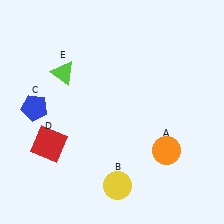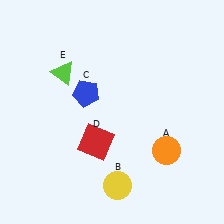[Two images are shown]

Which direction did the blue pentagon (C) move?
The blue pentagon (C) moved right.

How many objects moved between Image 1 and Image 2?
2 objects moved between the two images.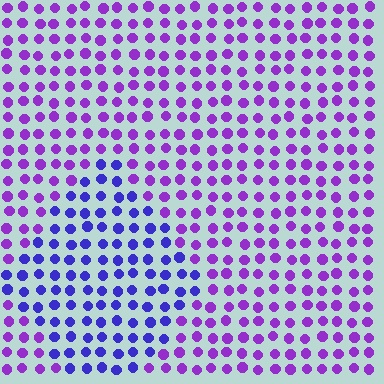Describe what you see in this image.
The image is filled with small purple elements in a uniform arrangement. A diamond-shaped region is visible where the elements are tinted to a slightly different hue, forming a subtle color boundary.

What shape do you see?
I see a diamond.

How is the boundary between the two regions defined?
The boundary is defined purely by a slight shift in hue (about 35 degrees). Spacing, size, and orientation are identical on both sides.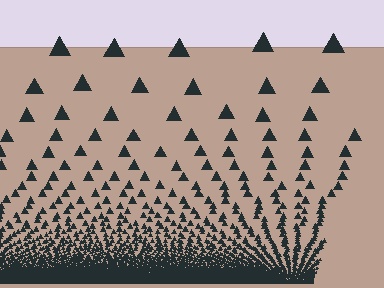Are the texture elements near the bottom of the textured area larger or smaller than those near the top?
Smaller. The gradient is inverted — elements near the bottom are smaller and denser.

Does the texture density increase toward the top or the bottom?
Density increases toward the bottom.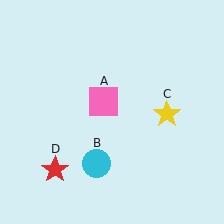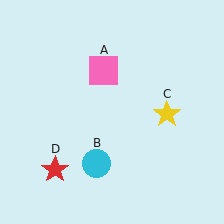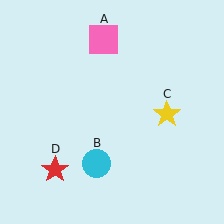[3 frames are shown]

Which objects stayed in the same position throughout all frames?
Cyan circle (object B) and yellow star (object C) and red star (object D) remained stationary.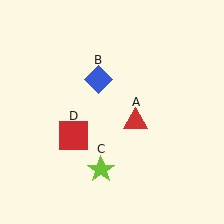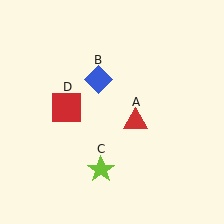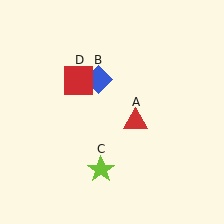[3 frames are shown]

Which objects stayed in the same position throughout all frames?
Red triangle (object A) and blue diamond (object B) and lime star (object C) remained stationary.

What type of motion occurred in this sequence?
The red square (object D) rotated clockwise around the center of the scene.